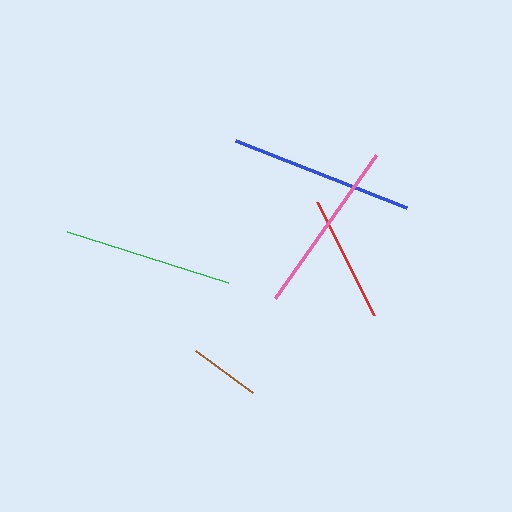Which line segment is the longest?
The blue line is the longest at approximately 184 pixels.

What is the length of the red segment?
The red segment is approximately 127 pixels long.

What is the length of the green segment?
The green segment is approximately 170 pixels long.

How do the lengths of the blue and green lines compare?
The blue and green lines are approximately the same length.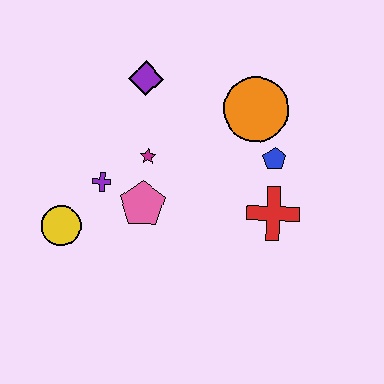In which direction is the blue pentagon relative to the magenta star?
The blue pentagon is to the right of the magenta star.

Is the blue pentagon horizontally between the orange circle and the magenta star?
No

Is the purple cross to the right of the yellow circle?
Yes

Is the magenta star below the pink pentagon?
No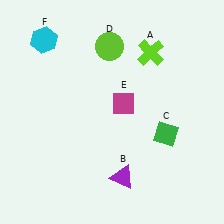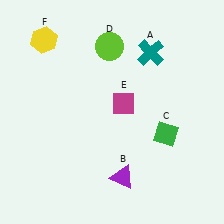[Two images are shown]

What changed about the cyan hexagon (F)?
In Image 1, F is cyan. In Image 2, it changed to yellow.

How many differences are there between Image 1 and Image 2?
There are 2 differences between the two images.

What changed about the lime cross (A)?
In Image 1, A is lime. In Image 2, it changed to teal.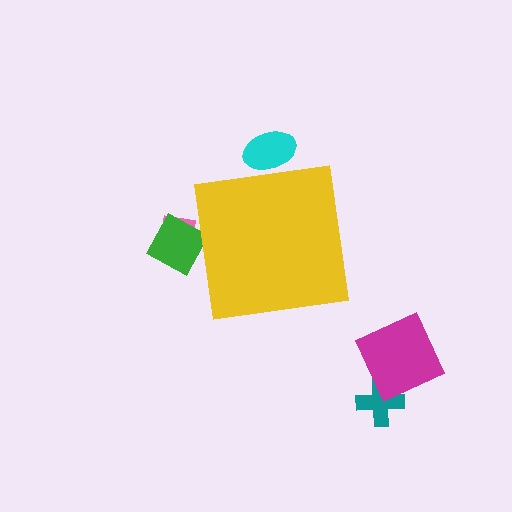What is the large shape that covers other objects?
A yellow square.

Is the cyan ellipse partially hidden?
Yes, the cyan ellipse is partially hidden behind the yellow square.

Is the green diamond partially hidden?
Yes, the green diamond is partially hidden behind the yellow square.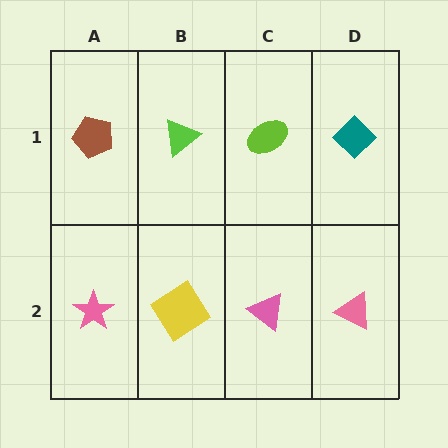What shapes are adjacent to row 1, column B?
A yellow diamond (row 2, column B), a brown pentagon (row 1, column A), a lime ellipse (row 1, column C).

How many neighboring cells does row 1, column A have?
2.